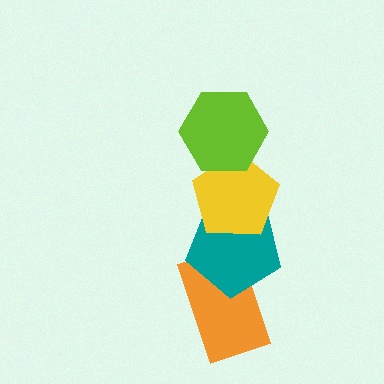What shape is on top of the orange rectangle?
The teal pentagon is on top of the orange rectangle.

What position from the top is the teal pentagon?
The teal pentagon is 3rd from the top.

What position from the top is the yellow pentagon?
The yellow pentagon is 2nd from the top.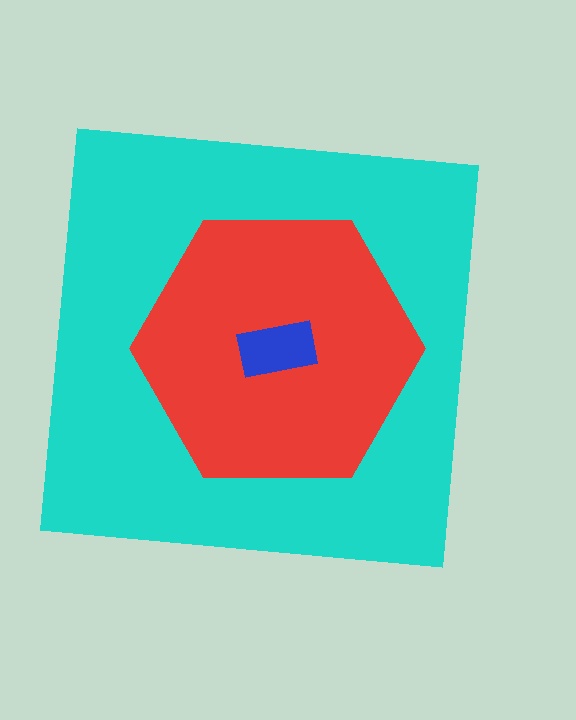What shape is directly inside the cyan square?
The red hexagon.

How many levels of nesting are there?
3.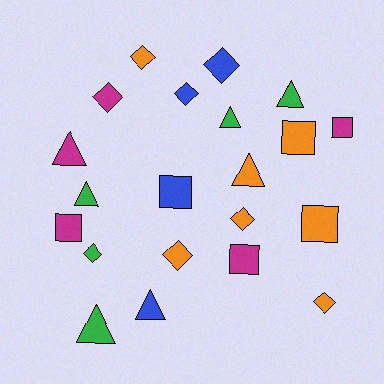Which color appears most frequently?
Orange, with 7 objects.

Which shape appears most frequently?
Diamond, with 8 objects.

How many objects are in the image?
There are 21 objects.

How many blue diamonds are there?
There are 2 blue diamonds.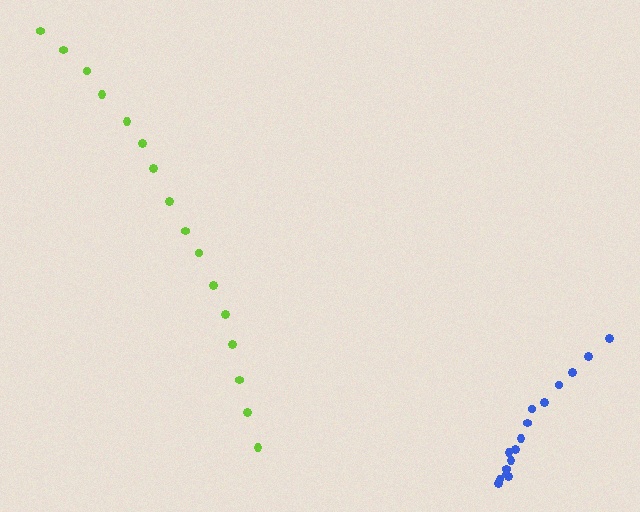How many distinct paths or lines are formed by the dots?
There are 2 distinct paths.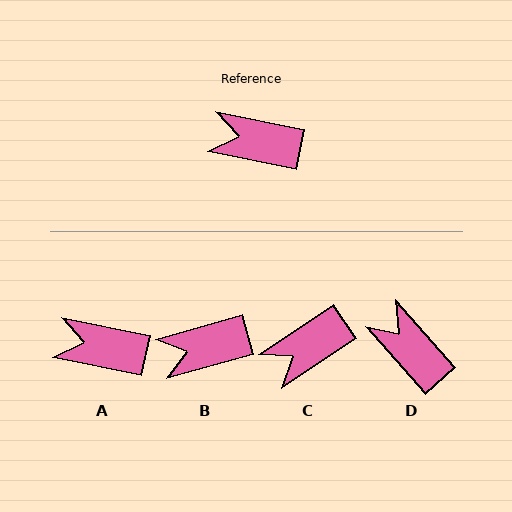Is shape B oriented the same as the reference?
No, it is off by about 28 degrees.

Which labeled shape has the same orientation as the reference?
A.